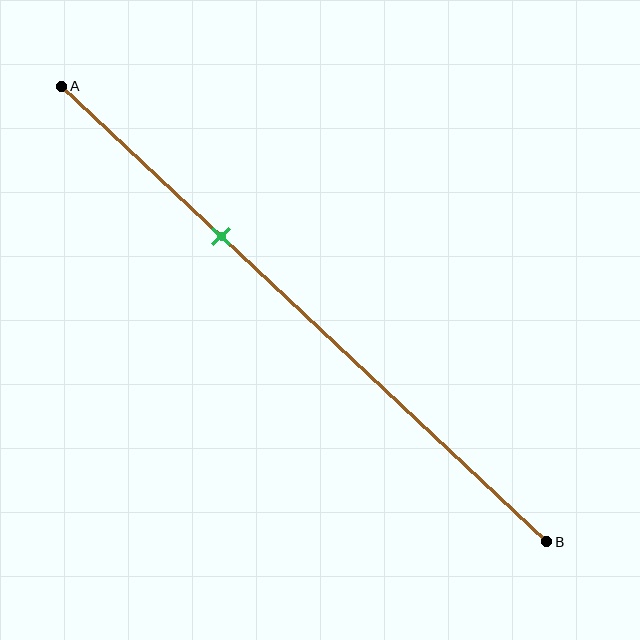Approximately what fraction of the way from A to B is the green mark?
The green mark is approximately 35% of the way from A to B.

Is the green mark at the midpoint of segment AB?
No, the mark is at about 35% from A, not at the 50% midpoint.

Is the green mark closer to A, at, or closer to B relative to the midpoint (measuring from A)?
The green mark is closer to point A than the midpoint of segment AB.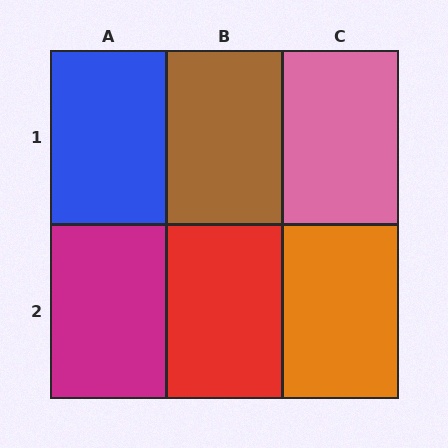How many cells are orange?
1 cell is orange.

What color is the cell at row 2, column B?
Red.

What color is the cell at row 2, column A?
Magenta.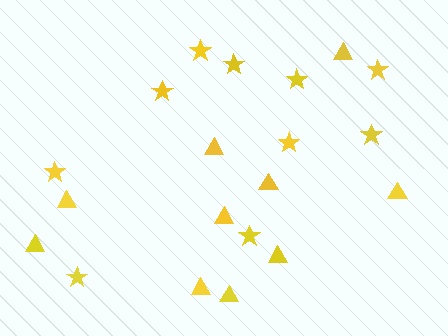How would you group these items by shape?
There are 2 groups: one group of stars (10) and one group of triangles (10).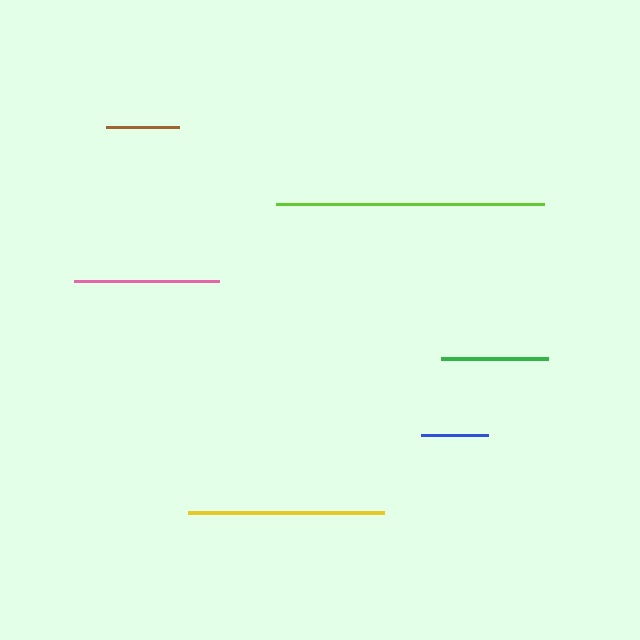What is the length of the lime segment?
The lime segment is approximately 268 pixels long.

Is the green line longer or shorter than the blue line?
The green line is longer than the blue line.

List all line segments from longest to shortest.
From longest to shortest: lime, yellow, pink, green, brown, blue.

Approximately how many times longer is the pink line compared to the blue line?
The pink line is approximately 2.2 times the length of the blue line.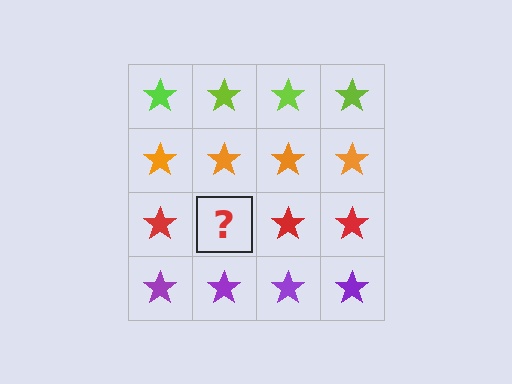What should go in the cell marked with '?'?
The missing cell should contain a red star.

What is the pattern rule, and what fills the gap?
The rule is that each row has a consistent color. The gap should be filled with a red star.